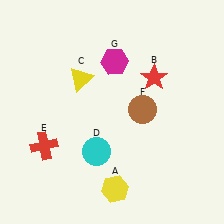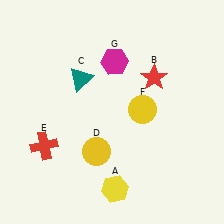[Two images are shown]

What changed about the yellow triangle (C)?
In Image 1, C is yellow. In Image 2, it changed to teal.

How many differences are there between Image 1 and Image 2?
There are 3 differences between the two images.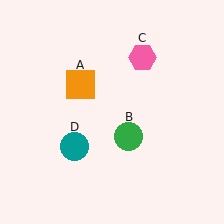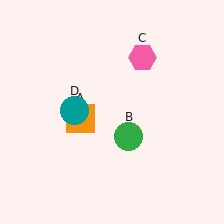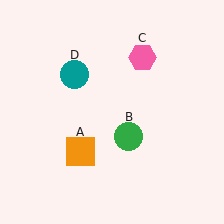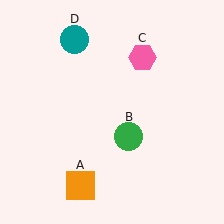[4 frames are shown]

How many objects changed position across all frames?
2 objects changed position: orange square (object A), teal circle (object D).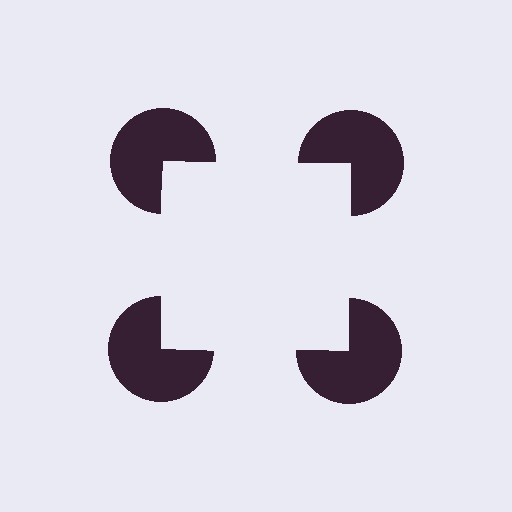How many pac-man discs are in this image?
There are 4 — one at each vertex of the illusory square.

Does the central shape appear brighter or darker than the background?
It typically appears slightly brighter than the background, even though no actual brightness change is drawn.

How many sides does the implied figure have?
4 sides.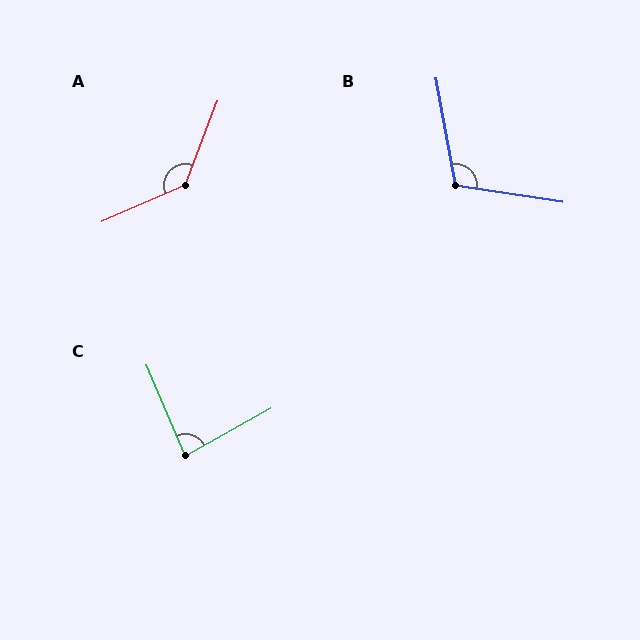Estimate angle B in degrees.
Approximately 109 degrees.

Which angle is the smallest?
C, at approximately 84 degrees.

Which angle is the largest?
A, at approximately 135 degrees.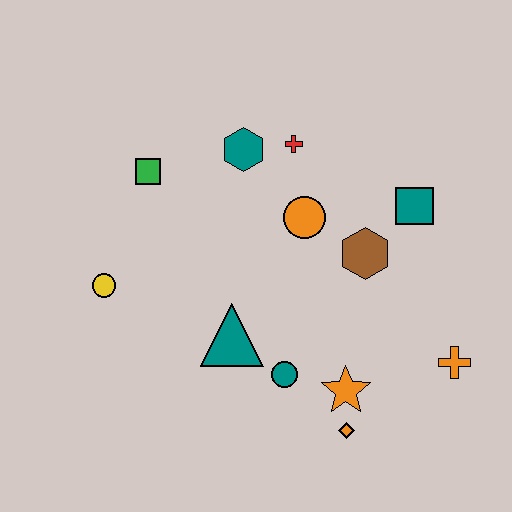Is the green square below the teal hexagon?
Yes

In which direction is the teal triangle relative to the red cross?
The teal triangle is below the red cross.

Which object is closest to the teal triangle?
The teal circle is closest to the teal triangle.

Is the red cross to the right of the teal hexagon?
Yes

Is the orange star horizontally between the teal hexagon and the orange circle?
No